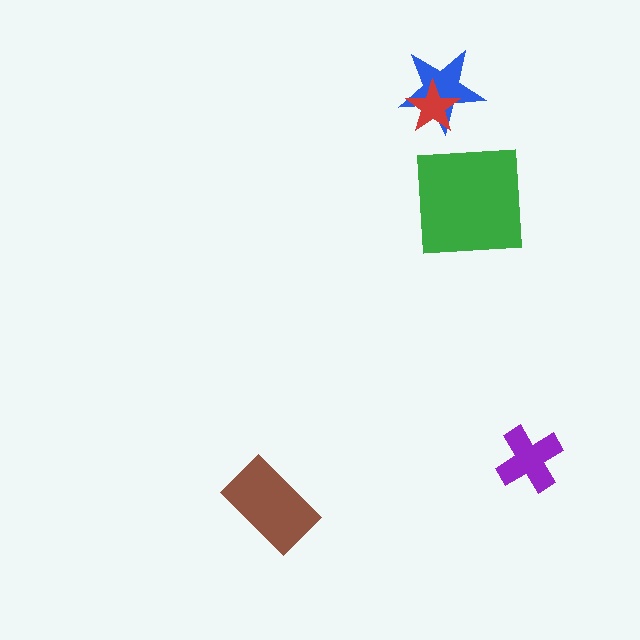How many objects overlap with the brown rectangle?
0 objects overlap with the brown rectangle.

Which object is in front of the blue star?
The red star is in front of the blue star.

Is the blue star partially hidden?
Yes, it is partially covered by another shape.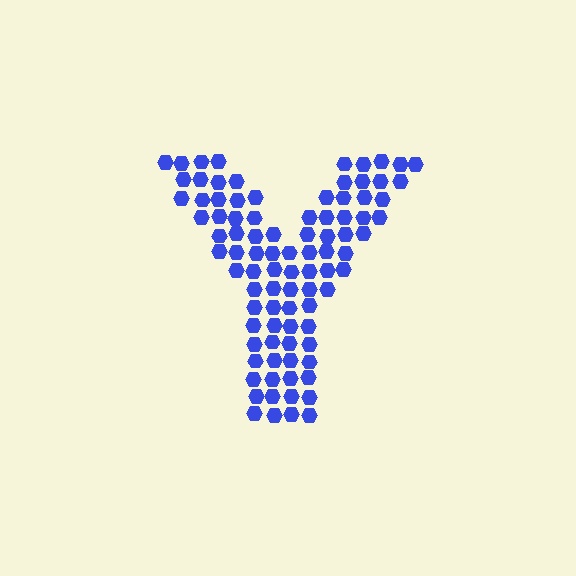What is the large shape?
The large shape is the letter Y.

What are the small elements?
The small elements are hexagons.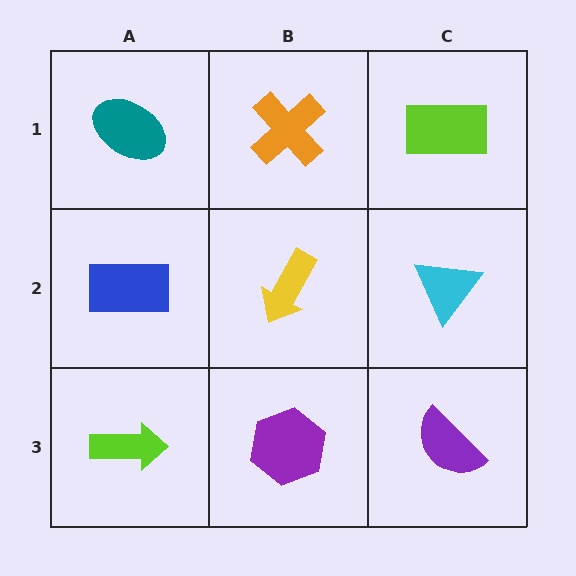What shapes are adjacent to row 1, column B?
A yellow arrow (row 2, column B), a teal ellipse (row 1, column A), a lime rectangle (row 1, column C).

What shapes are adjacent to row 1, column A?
A blue rectangle (row 2, column A), an orange cross (row 1, column B).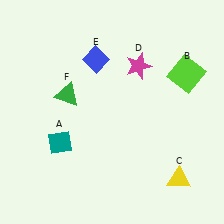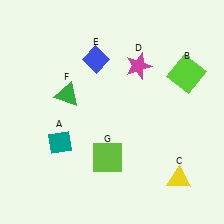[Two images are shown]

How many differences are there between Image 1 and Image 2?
There is 1 difference between the two images.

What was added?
A lime square (G) was added in Image 2.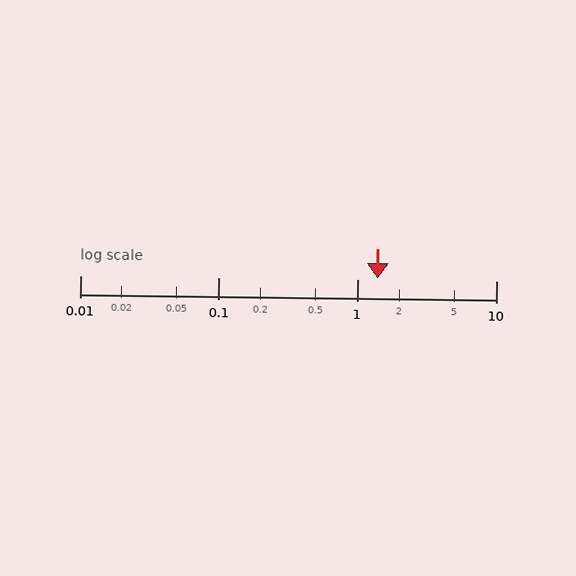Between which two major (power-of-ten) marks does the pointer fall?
The pointer is between 1 and 10.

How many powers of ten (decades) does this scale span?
The scale spans 3 decades, from 0.01 to 10.